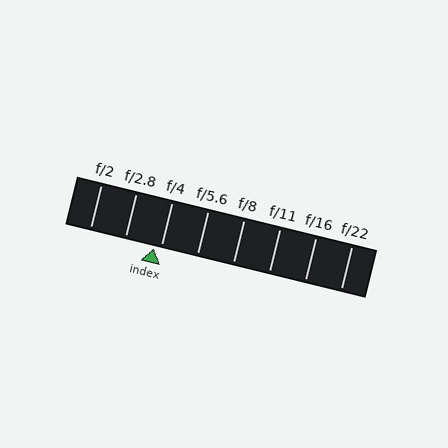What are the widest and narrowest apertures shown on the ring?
The widest aperture shown is f/2 and the narrowest is f/22.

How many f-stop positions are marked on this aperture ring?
There are 8 f-stop positions marked.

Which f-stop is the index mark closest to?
The index mark is closest to f/4.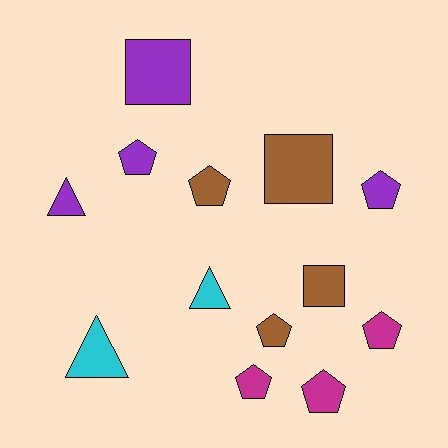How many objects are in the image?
There are 13 objects.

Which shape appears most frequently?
Pentagon, with 7 objects.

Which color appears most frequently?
Purple, with 4 objects.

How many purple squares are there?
There is 1 purple square.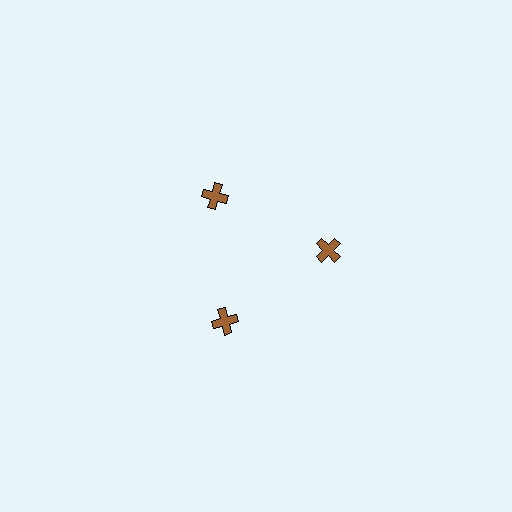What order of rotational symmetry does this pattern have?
This pattern has 3-fold rotational symmetry.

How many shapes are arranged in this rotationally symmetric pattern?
There are 3 shapes, arranged in 3 groups of 1.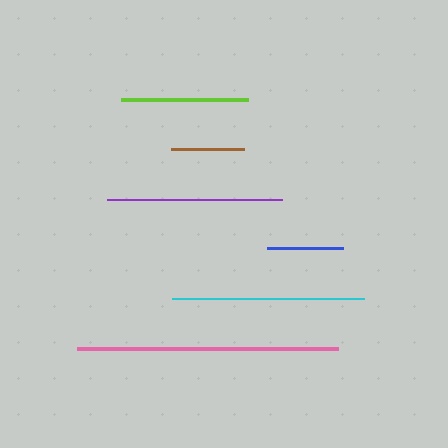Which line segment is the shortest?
The brown line is the shortest at approximately 73 pixels.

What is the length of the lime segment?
The lime segment is approximately 127 pixels long.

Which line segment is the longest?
The pink line is the longest at approximately 261 pixels.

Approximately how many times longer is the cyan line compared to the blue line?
The cyan line is approximately 2.5 times the length of the blue line.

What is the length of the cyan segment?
The cyan segment is approximately 192 pixels long.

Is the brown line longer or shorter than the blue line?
The blue line is longer than the brown line.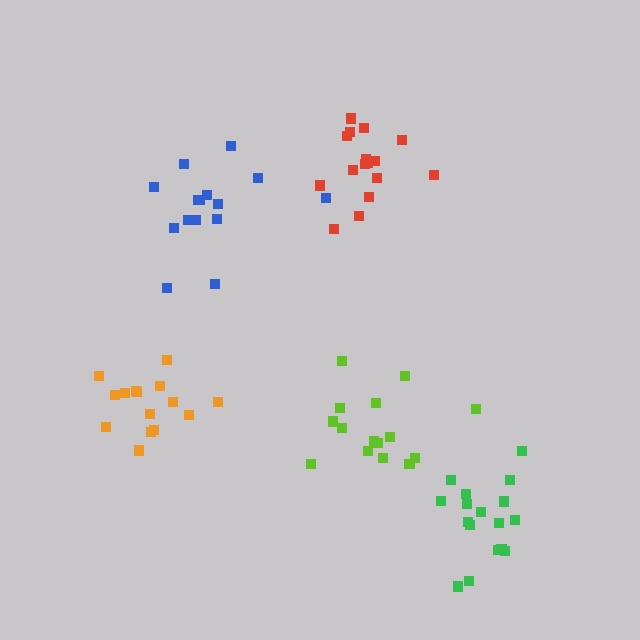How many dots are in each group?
Group 1: 16 dots, Group 2: 15 dots, Group 3: 15 dots, Group 4: 15 dots, Group 5: 17 dots (78 total).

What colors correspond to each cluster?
The clusters are colored: red, lime, orange, blue, green.